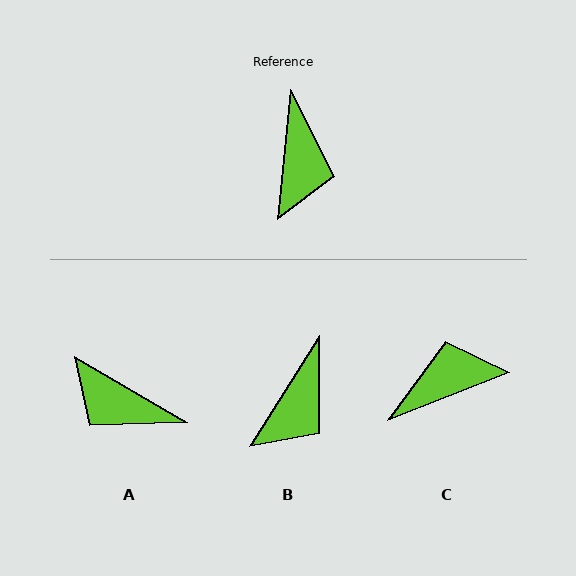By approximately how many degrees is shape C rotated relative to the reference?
Approximately 117 degrees counter-clockwise.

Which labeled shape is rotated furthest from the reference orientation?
C, about 117 degrees away.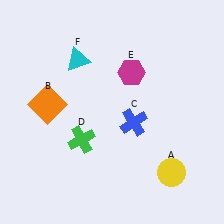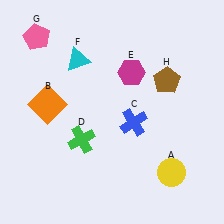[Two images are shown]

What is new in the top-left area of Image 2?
A pink pentagon (G) was added in the top-left area of Image 2.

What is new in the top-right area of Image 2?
A brown pentagon (H) was added in the top-right area of Image 2.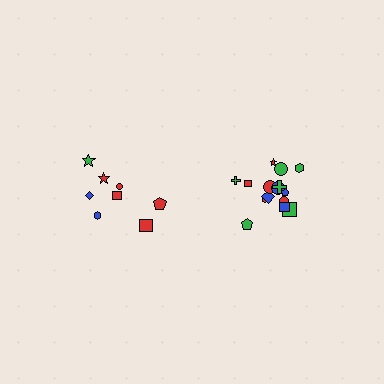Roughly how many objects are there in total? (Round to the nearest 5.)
Roughly 25 objects in total.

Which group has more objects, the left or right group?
The right group.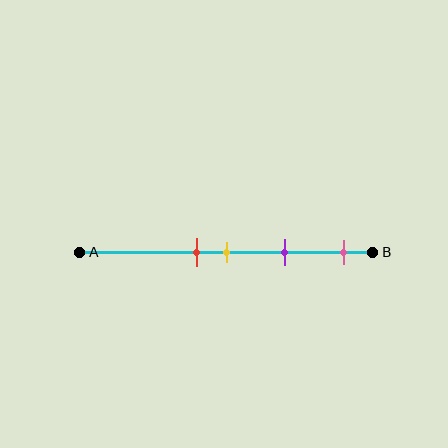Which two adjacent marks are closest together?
The red and yellow marks are the closest adjacent pair.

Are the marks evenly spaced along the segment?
No, the marks are not evenly spaced.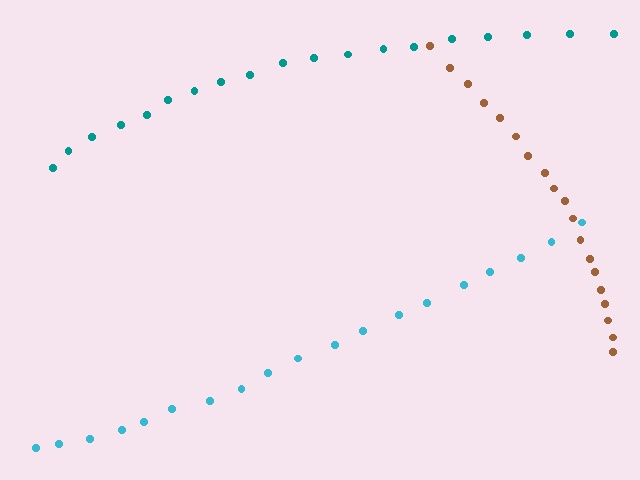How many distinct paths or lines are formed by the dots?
There are 3 distinct paths.